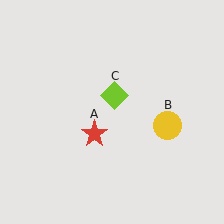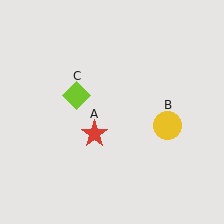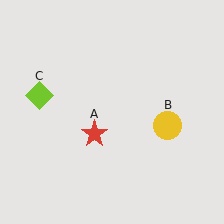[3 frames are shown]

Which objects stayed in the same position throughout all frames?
Red star (object A) and yellow circle (object B) remained stationary.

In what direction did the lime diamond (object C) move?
The lime diamond (object C) moved left.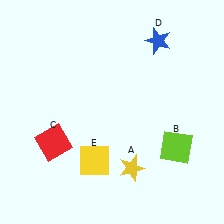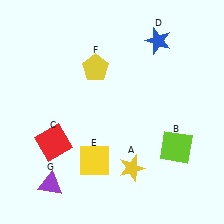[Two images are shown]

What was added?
A yellow pentagon (F), a purple triangle (G) were added in Image 2.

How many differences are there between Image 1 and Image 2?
There are 2 differences between the two images.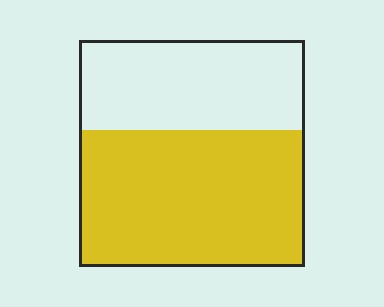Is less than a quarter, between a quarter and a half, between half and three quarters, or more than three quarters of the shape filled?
Between half and three quarters.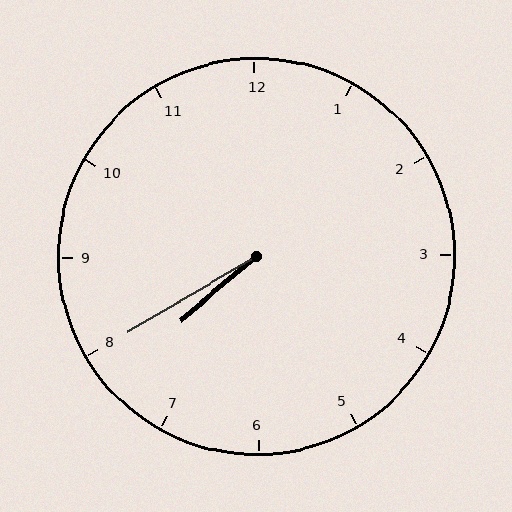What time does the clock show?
7:40.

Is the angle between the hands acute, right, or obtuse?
It is acute.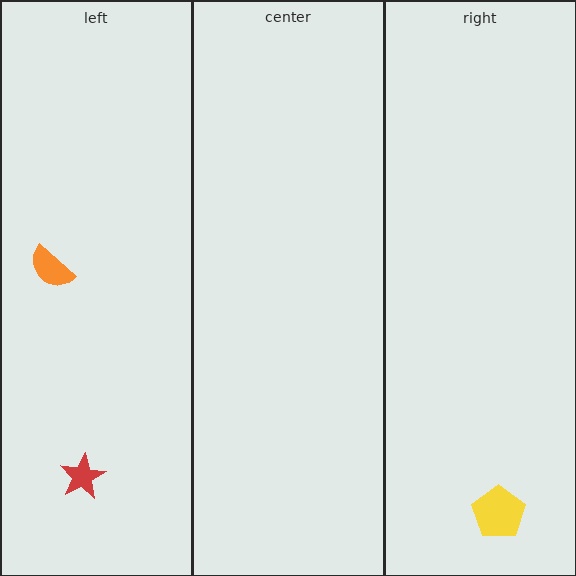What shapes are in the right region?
The yellow pentagon.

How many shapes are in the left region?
2.